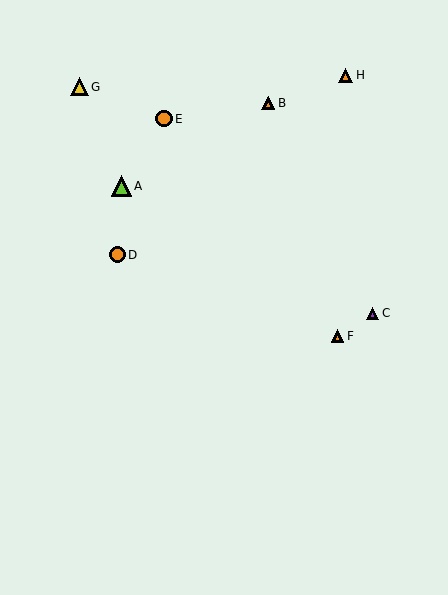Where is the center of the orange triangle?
The center of the orange triangle is at (337, 336).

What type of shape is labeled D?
Shape D is an orange circle.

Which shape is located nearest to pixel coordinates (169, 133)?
The orange circle (labeled E) at (164, 119) is nearest to that location.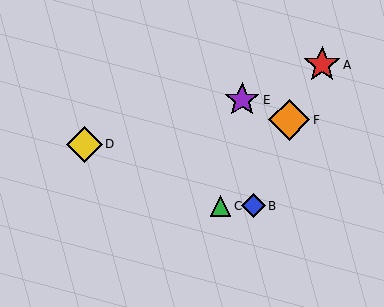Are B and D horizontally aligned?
No, B is at y≈206 and D is at y≈144.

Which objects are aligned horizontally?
Objects B, C are aligned horizontally.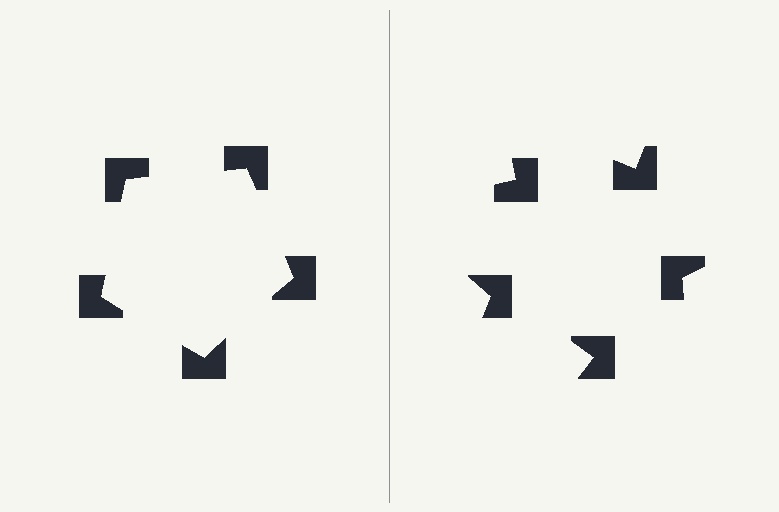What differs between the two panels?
The notched squares are positioned identically on both sides; only the wedge orientations differ. On the left they align to a pentagon; on the right they are misaligned.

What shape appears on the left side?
An illusory pentagon.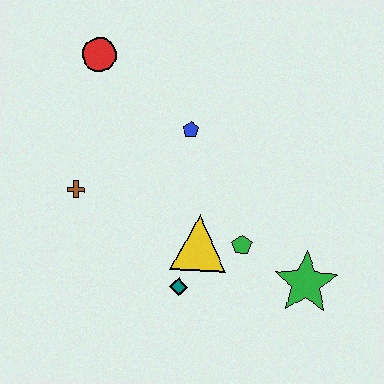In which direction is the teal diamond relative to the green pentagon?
The teal diamond is to the left of the green pentagon.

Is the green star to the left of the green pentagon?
No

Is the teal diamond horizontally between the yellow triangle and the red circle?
Yes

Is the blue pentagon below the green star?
No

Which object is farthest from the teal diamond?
The red circle is farthest from the teal diamond.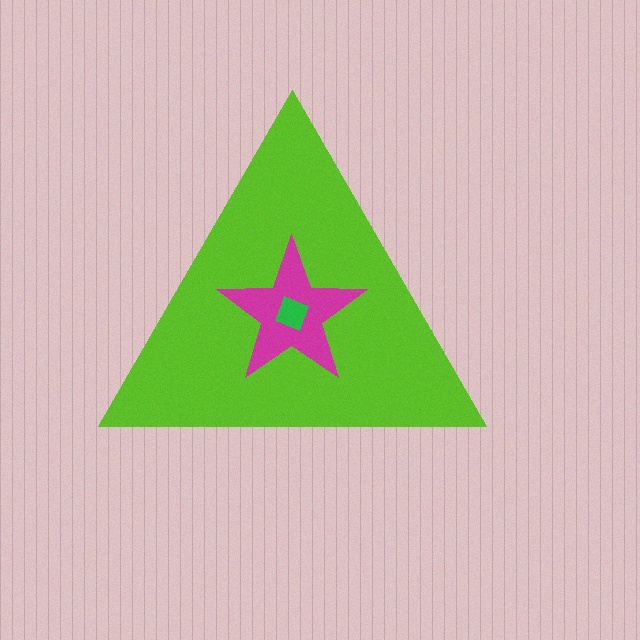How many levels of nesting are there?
3.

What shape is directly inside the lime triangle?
The magenta star.